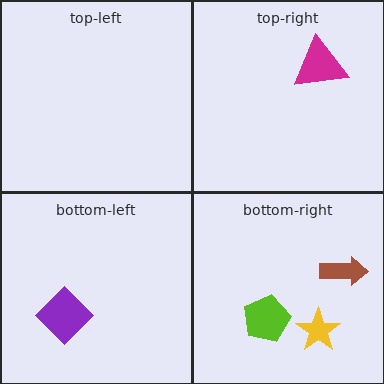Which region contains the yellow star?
The bottom-right region.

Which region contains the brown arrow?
The bottom-right region.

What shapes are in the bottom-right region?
The lime pentagon, the yellow star, the brown arrow.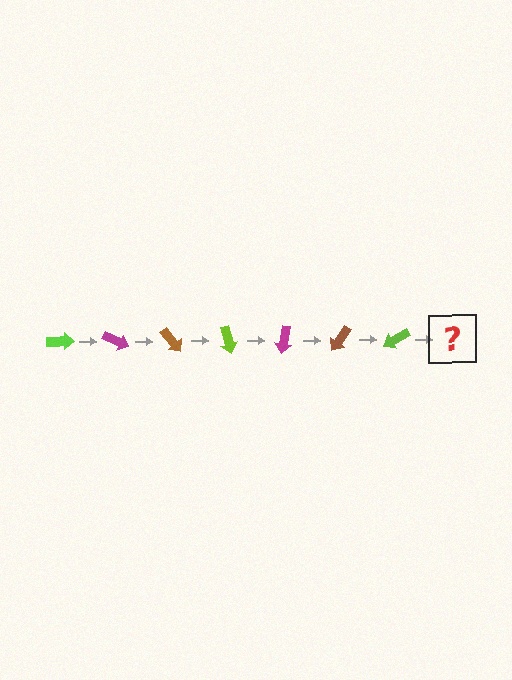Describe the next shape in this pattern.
It should be a magenta arrow, rotated 175 degrees from the start.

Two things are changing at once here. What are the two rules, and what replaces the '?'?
The two rules are that it rotates 25 degrees each step and the color cycles through lime, magenta, and brown. The '?' should be a magenta arrow, rotated 175 degrees from the start.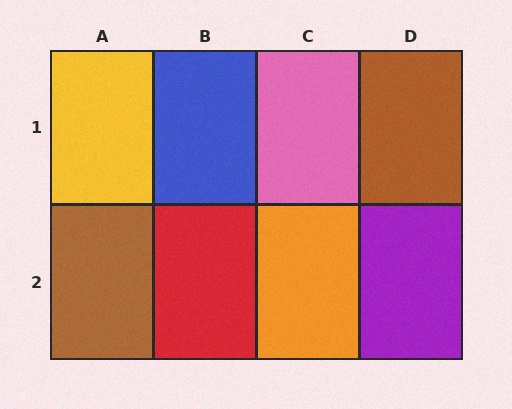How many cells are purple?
1 cell is purple.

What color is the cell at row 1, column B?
Blue.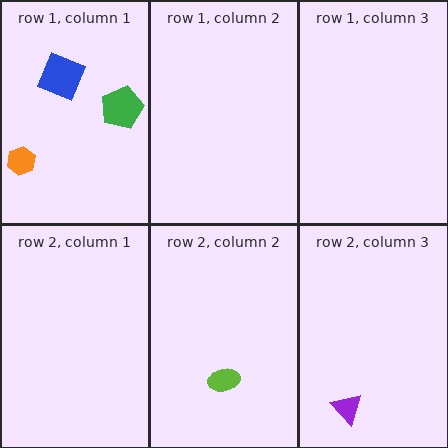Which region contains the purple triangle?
The row 2, column 3 region.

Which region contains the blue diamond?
The row 1, column 1 region.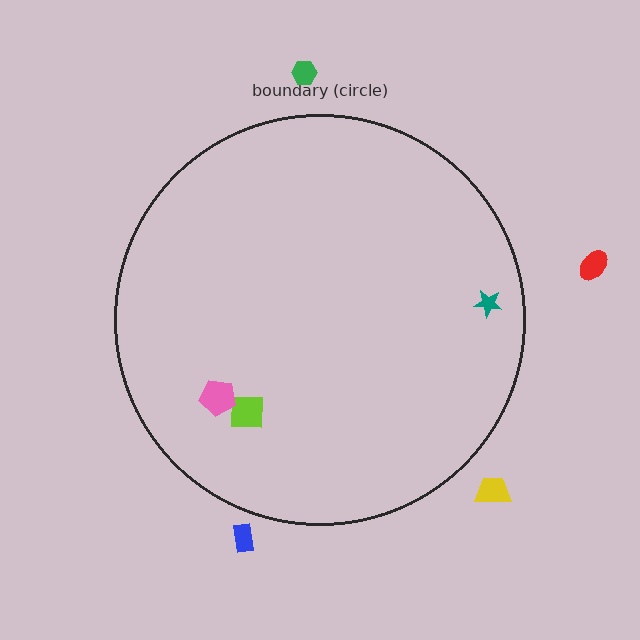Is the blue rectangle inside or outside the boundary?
Outside.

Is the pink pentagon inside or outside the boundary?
Inside.